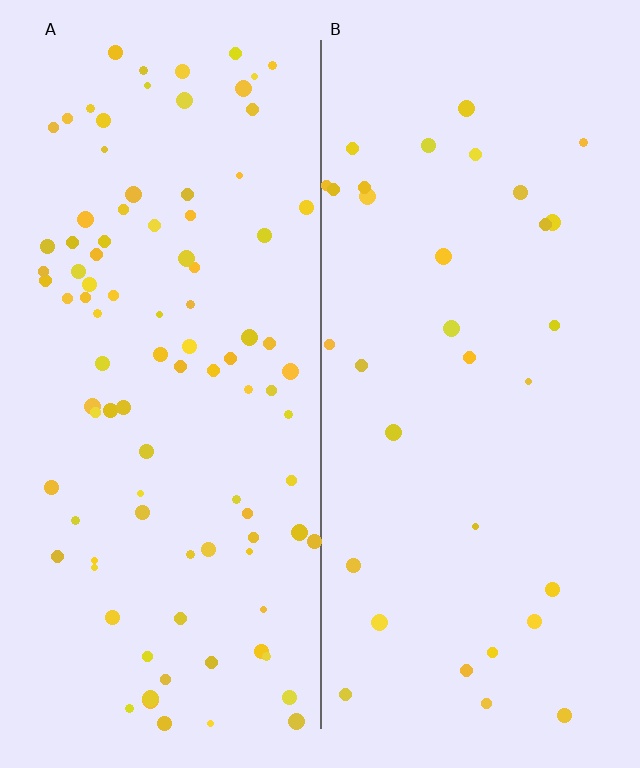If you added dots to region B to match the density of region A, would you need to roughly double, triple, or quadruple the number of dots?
Approximately triple.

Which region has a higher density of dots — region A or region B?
A (the left).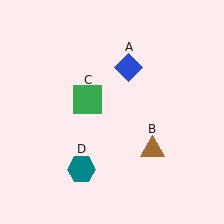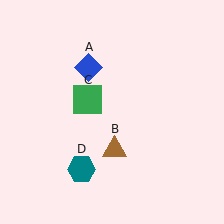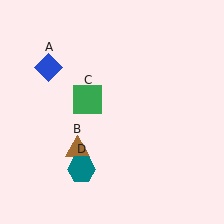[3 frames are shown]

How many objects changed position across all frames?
2 objects changed position: blue diamond (object A), brown triangle (object B).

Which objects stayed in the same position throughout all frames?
Green square (object C) and teal hexagon (object D) remained stationary.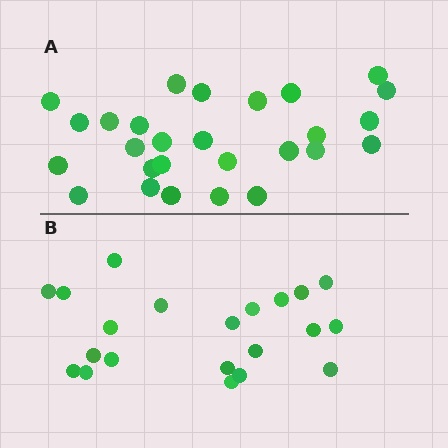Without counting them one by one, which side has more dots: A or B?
Region A (the top region) has more dots.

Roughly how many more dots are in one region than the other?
Region A has about 6 more dots than region B.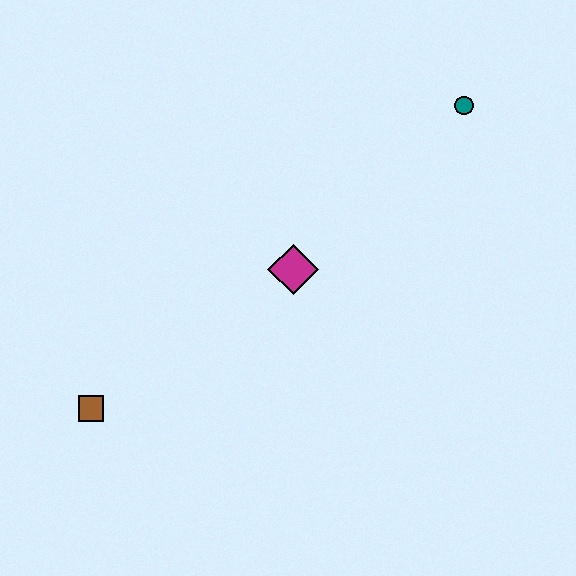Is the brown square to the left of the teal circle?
Yes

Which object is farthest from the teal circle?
The brown square is farthest from the teal circle.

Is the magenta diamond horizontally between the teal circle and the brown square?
Yes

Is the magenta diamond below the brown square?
No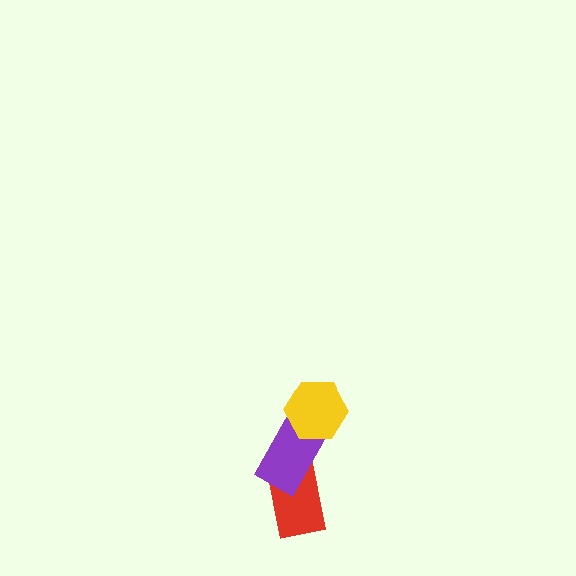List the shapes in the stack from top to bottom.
From top to bottom: the yellow hexagon, the purple rectangle, the red rectangle.